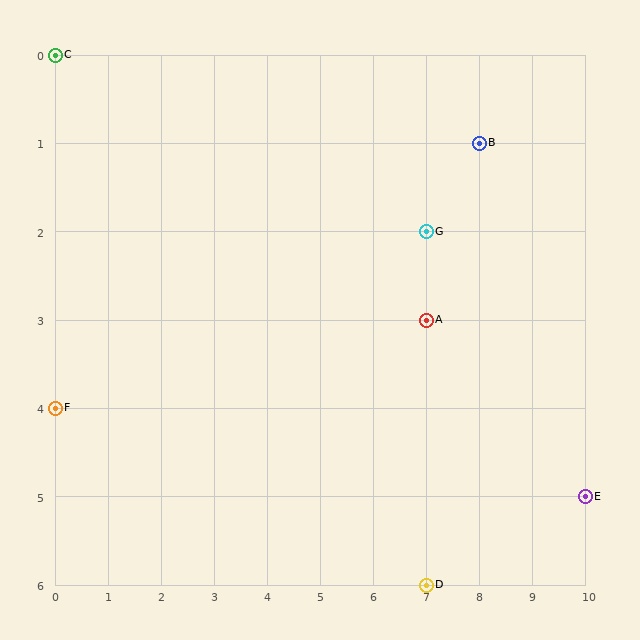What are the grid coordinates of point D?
Point D is at grid coordinates (7, 6).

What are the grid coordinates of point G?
Point G is at grid coordinates (7, 2).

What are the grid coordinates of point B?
Point B is at grid coordinates (8, 1).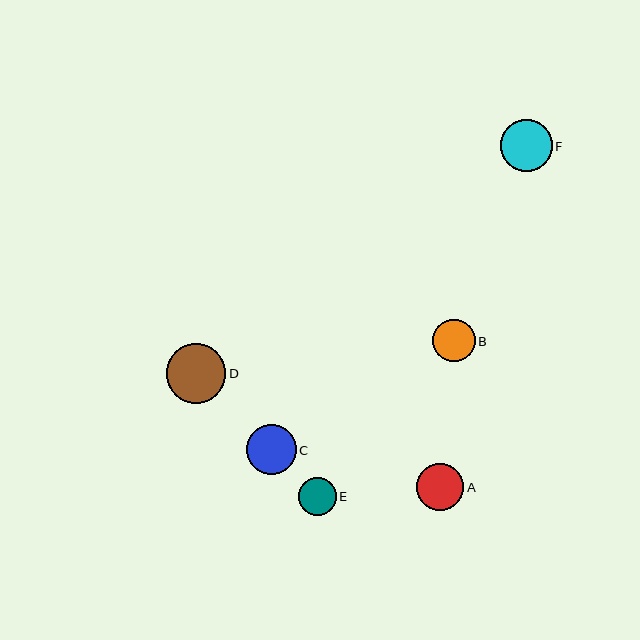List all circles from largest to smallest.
From largest to smallest: D, F, C, A, B, E.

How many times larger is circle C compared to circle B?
Circle C is approximately 1.2 times the size of circle B.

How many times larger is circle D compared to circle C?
Circle D is approximately 1.2 times the size of circle C.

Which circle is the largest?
Circle D is the largest with a size of approximately 60 pixels.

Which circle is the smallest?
Circle E is the smallest with a size of approximately 38 pixels.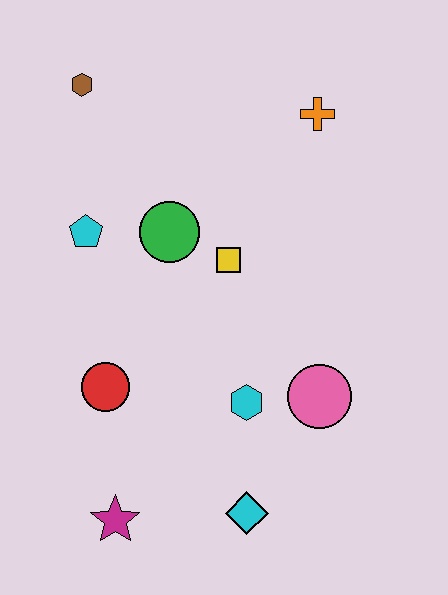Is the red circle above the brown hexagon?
No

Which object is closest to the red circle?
The magenta star is closest to the red circle.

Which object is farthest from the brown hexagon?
The cyan diamond is farthest from the brown hexagon.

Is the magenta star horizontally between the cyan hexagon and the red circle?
Yes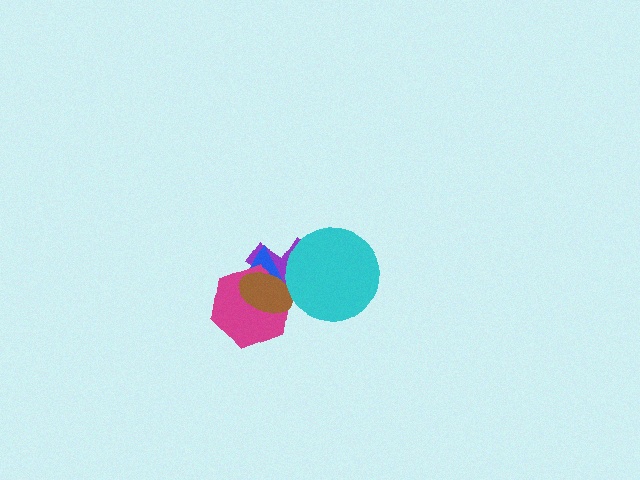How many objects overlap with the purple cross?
4 objects overlap with the purple cross.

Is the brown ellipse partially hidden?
No, no other shape covers it.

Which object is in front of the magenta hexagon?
The brown ellipse is in front of the magenta hexagon.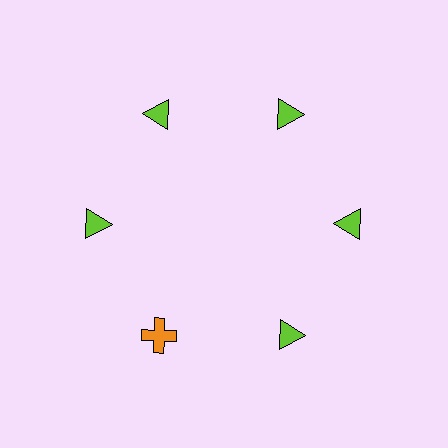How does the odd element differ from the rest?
It differs in both color (orange instead of lime) and shape (cross instead of triangle).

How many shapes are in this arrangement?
There are 6 shapes arranged in a ring pattern.